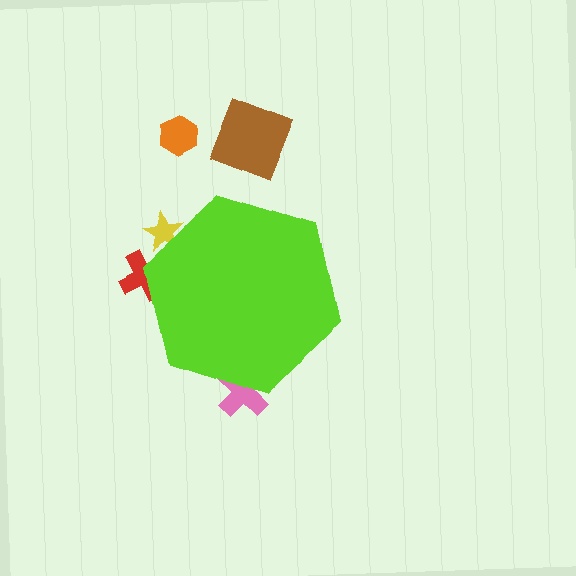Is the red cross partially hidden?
Yes, the red cross is partially hidden behind the lime hexagon.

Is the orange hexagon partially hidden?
No, the orange hexagon is fully visible.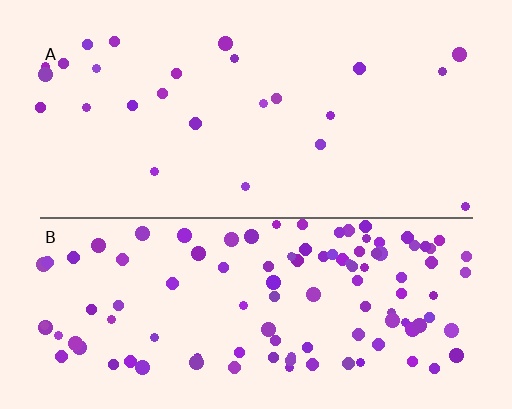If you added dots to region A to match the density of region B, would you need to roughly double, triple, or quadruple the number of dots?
Approximately quadruple.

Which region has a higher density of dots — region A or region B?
B (the bottom).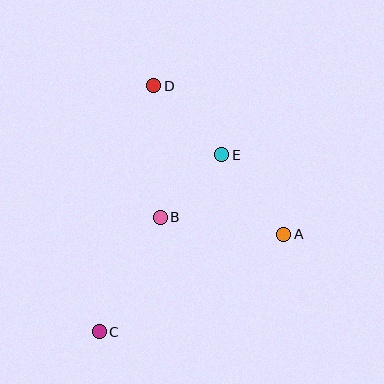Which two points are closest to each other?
Points B and E are closest to each other.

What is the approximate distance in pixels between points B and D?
The distance between B and D is approximately 132 pixels.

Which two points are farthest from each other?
Points C and D are farthest from each other.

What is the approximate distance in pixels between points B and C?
The distance between B and C is approximately 130 pixels.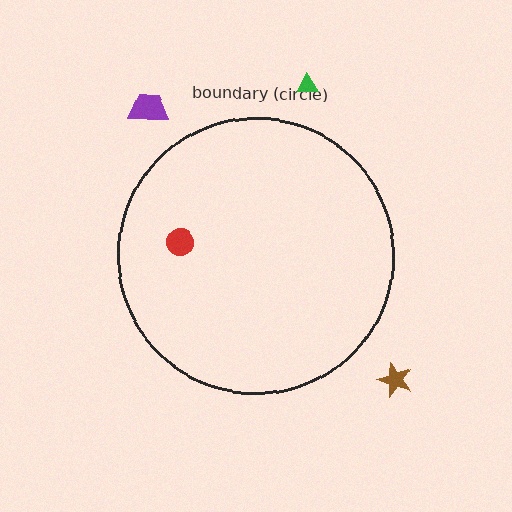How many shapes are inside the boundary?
1 inside, 3 outside.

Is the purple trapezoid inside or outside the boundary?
Outside.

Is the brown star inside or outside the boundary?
Outside.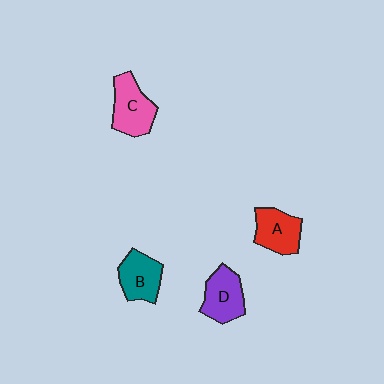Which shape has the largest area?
Shape C (pink).